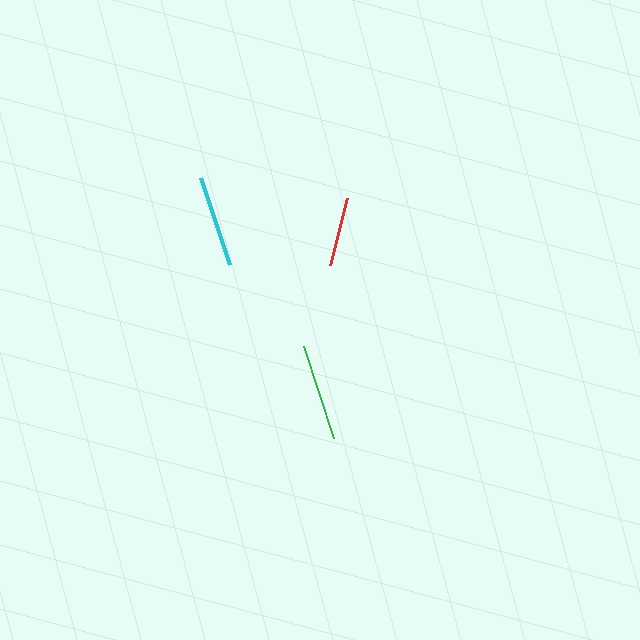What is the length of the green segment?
The green segment is approximately 98 pixels long.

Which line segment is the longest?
The green line is the longest at approximately 98 pixels.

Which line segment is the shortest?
The red line is the shortest at approximately 70 pixels.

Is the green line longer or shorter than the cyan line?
The green line is longer than the cyan line.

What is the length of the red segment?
The red segment is approximately 70 pixels long.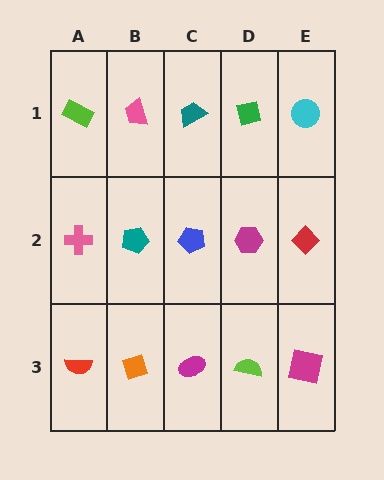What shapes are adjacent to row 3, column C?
A blue pentagon (row 2, column C), an orange diamond (row 3, column B), a lime semicircle (row 3, column D).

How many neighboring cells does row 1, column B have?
3.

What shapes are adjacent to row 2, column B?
A pink trapezoid (row 1, column B), an orange diamond (row 3, column B), a pink cross (row 2, column A), a blue pentagon (row 2, column C).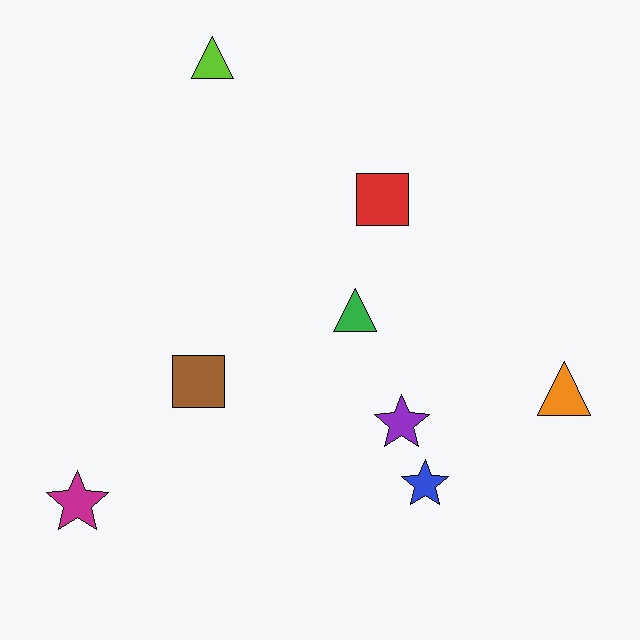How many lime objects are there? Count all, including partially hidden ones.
There is 1 lime object.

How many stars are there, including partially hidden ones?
There are 3 stars.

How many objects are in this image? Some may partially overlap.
There are 8 objects.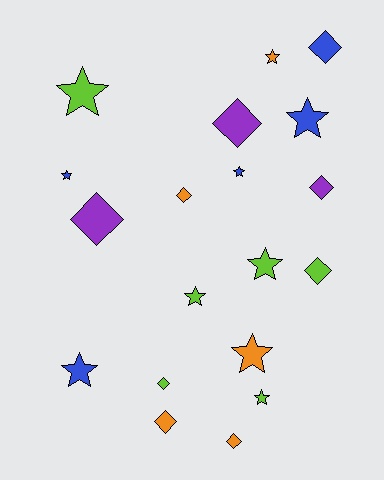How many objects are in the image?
There are 19 objects.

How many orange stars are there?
There are 2 orange stars.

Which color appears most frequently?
Lime, with 6 objects.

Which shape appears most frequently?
Star, with 10 objects.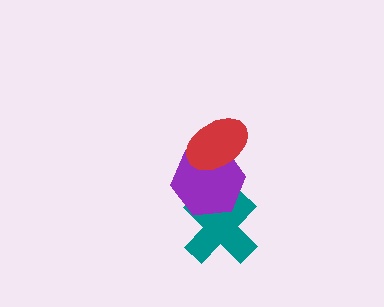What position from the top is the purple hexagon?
The purple hexagon is 2nd from the top.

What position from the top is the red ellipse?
The red ellipse is 1st from the top.